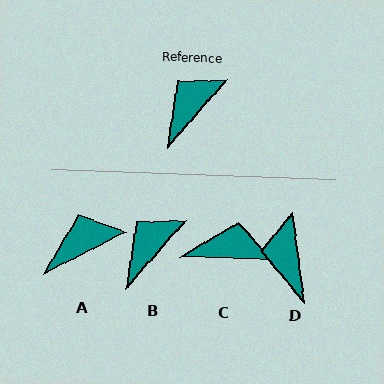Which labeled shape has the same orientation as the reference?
B.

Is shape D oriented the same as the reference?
No, it is off by about 49 degrees.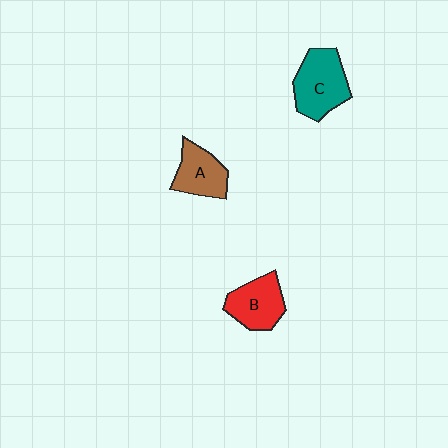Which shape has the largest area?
Shape C (teal).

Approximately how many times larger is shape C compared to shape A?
Approximately 1.4 times.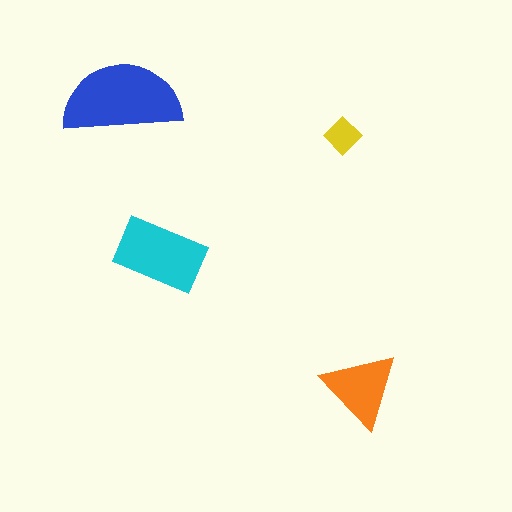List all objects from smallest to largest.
The yellow diamond, the orange triangle, the cyan rectangle, the blue semicircle.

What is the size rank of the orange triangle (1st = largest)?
3rd.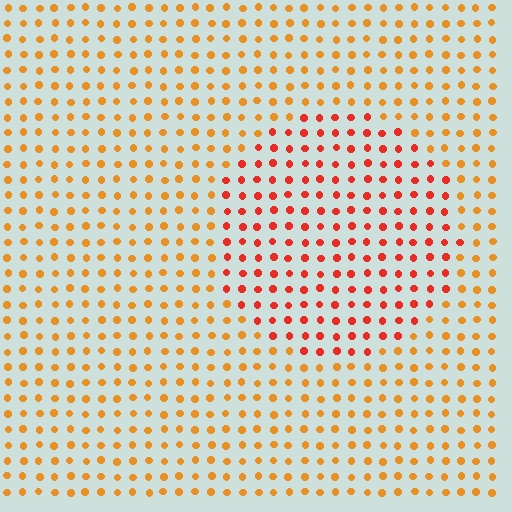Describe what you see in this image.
The image is filled with small orange elements in a uniform arrangement. A circle-shaped region is visible where the elements are tinted to a slightly different hue, forming a subtle color boundary.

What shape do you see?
I see a circle.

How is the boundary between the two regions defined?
The boundary is defined purely by a slight shift in hue (about 31 degrees). Spacing, size, and orientation are identical on both sides.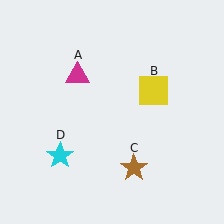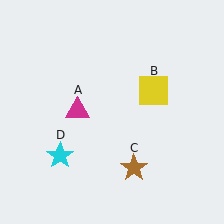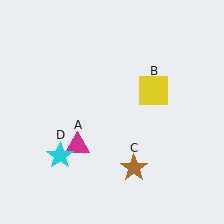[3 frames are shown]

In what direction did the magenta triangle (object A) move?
The magenta triangle (object A) moved down.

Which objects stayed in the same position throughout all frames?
Yellow square (object B) and brown star (object C) and cyan star (object D) remained stationary.